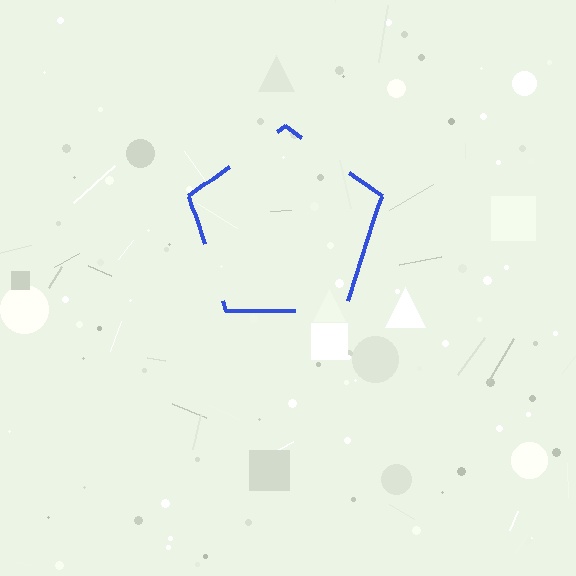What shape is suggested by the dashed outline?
The dashed outline suggests a pentagon.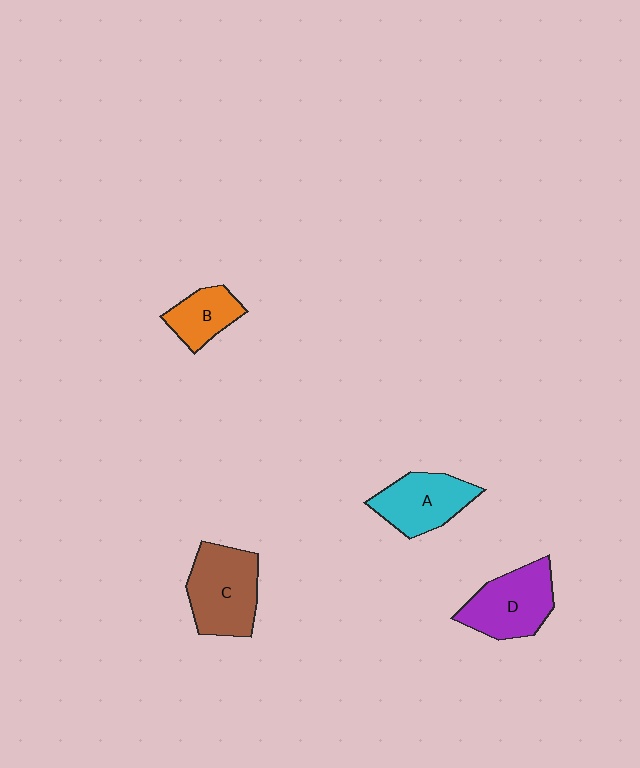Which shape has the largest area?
Shape C (brown).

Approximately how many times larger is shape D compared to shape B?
Approximately 1.6 times.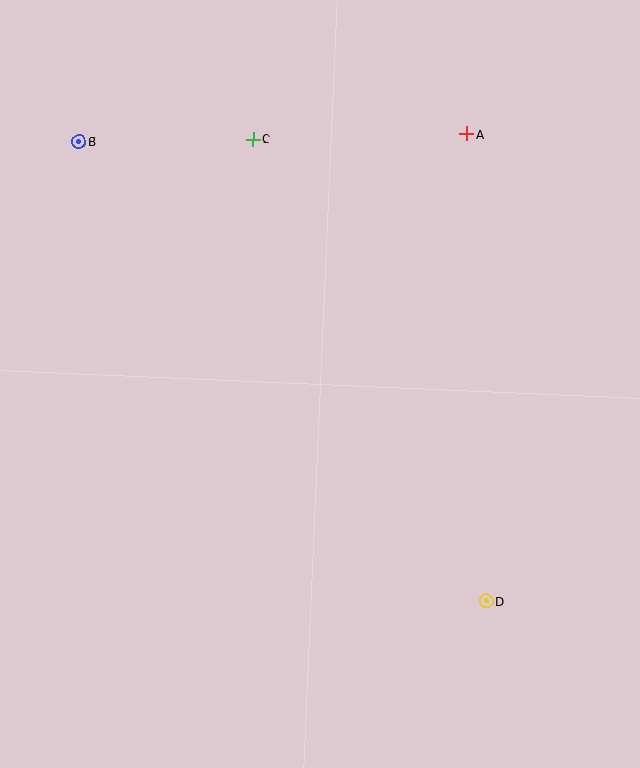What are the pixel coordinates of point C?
Point C is at (253, 139).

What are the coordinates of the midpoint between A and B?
The midpoint between A and B is at (273, 138).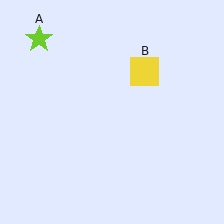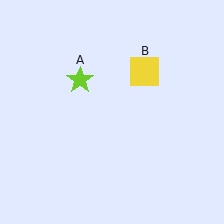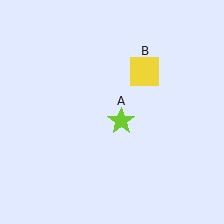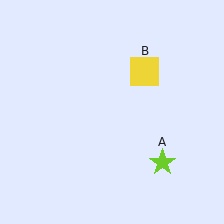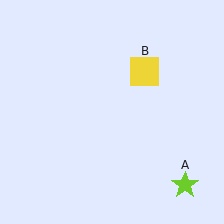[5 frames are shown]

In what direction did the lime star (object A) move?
The lime star (object A) moved down and to the right.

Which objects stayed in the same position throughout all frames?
Yellow square (object B) remained stationary.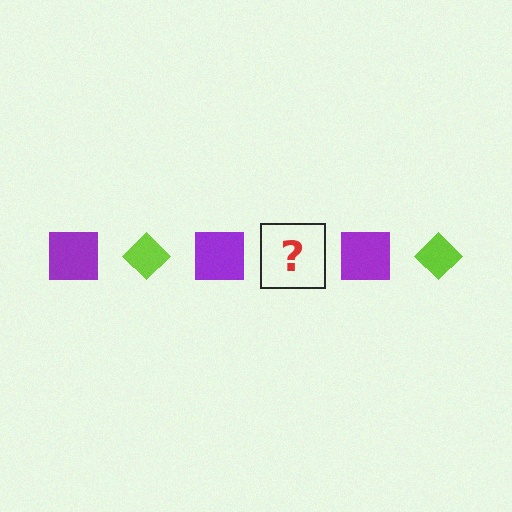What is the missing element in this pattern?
The missing element is a lime diamond.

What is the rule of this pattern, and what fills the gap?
The rule is that the pattern alternates between purple square and lime diamond. The gap should be filled with a lime diamond.